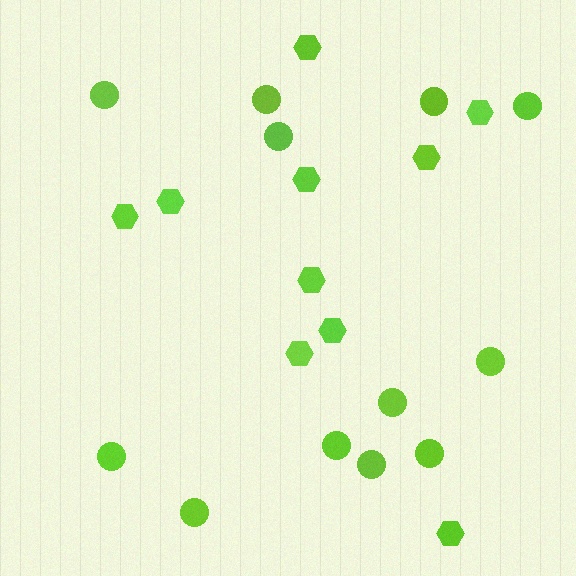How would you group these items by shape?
There are 2 groups: one group of hexagons (10) and one group of circles (12).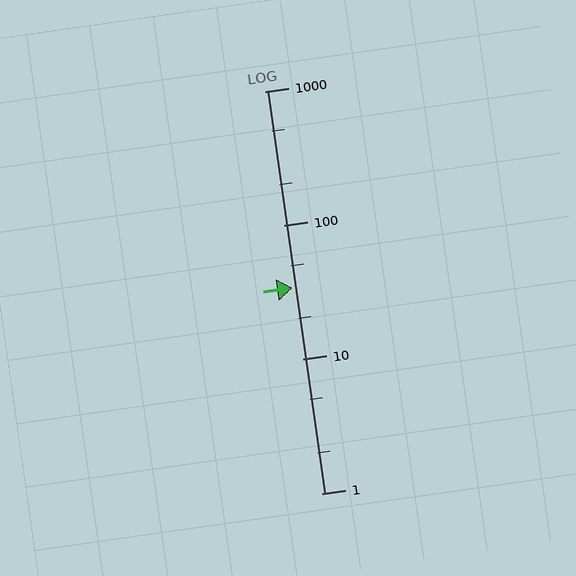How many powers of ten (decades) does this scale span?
The scale spans 3 decades, from 1 to 1000.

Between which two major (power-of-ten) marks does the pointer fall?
The pointer is between 10 and 100.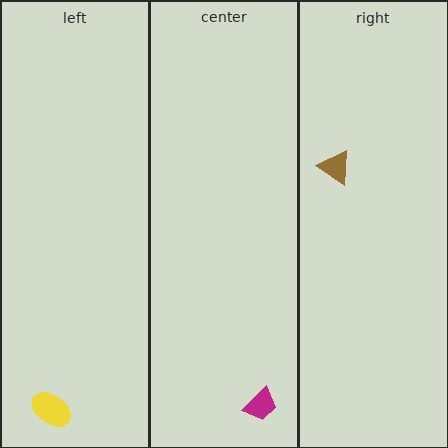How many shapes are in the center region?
1.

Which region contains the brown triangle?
The right region.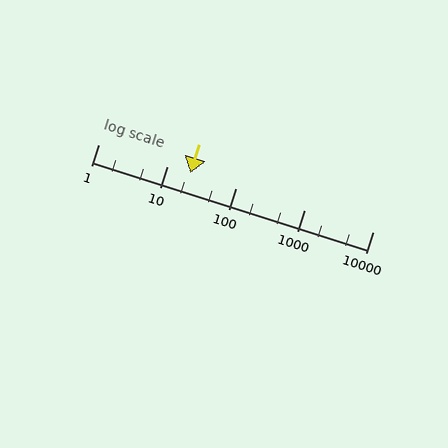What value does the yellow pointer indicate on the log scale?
The pointer indicates approximately 22.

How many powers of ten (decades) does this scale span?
The scale spans 4 decades, from 1 to 10000.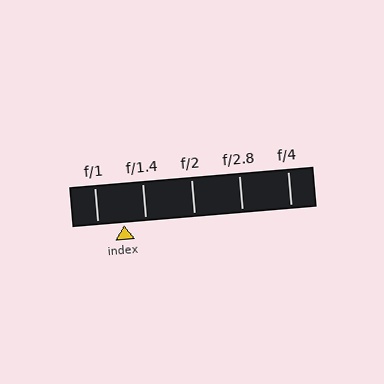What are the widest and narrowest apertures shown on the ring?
The widest aperture shown is f/1 and the narrowest is f/4.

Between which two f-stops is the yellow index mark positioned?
The index mark is between f/1 and f/1.4.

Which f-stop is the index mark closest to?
The index mark is closest to f/1.4.